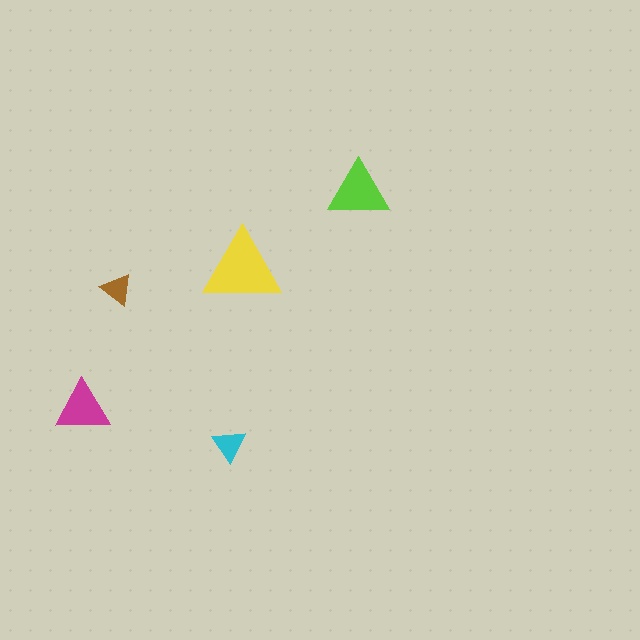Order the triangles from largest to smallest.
the yellow one, the lime one, the magenta one, the cyan one, the brown one.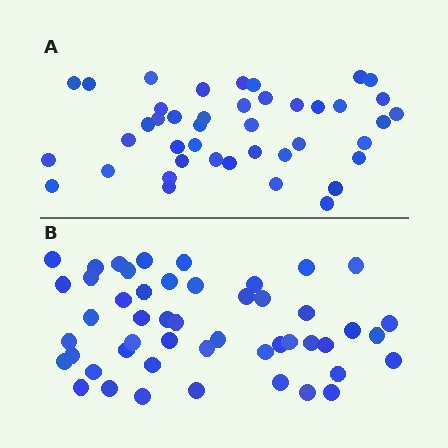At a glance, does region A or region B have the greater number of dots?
Region B (the bottom region) has more dots.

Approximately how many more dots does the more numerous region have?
Region B has roughly 8 or so more dots than region A.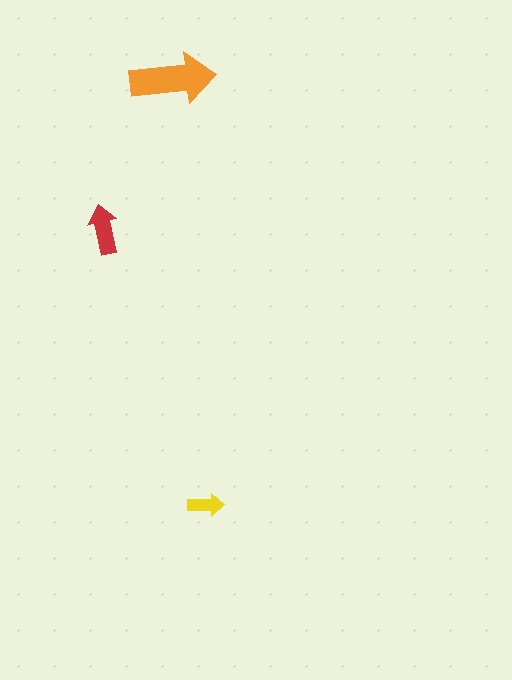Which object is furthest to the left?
The red arrow is leftmost.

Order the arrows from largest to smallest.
the orange one, the red one, the yellow one.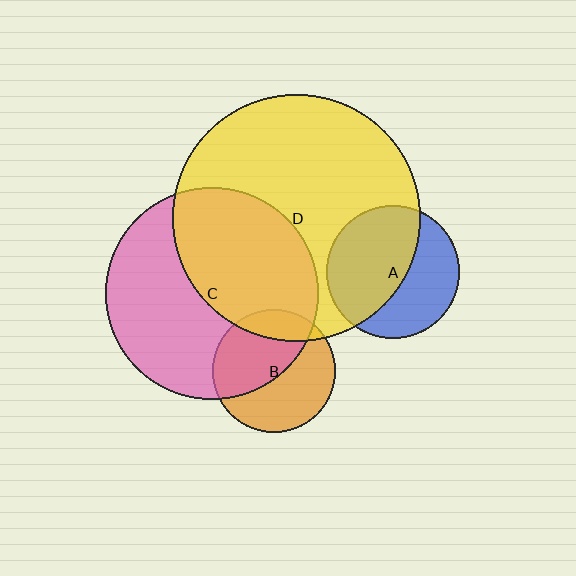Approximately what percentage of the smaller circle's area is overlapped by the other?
Approximately 45%.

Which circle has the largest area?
Circle D (yellow).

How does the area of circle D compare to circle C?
Approximately 1.4 times.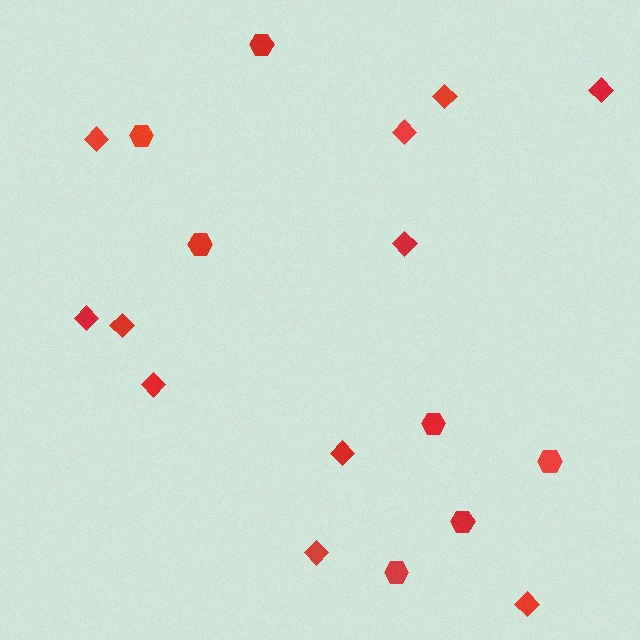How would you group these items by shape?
There are 2 groups: one group of diamonds (11) and one group of hexagons (7).